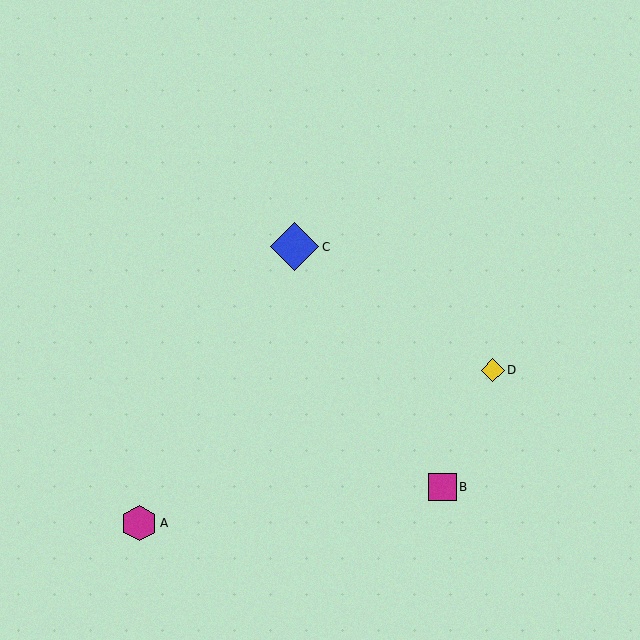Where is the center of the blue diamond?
The center of the blue diamond is at (295, 247).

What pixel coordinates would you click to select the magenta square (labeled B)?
Click at (442, 487) to select the magenta square B.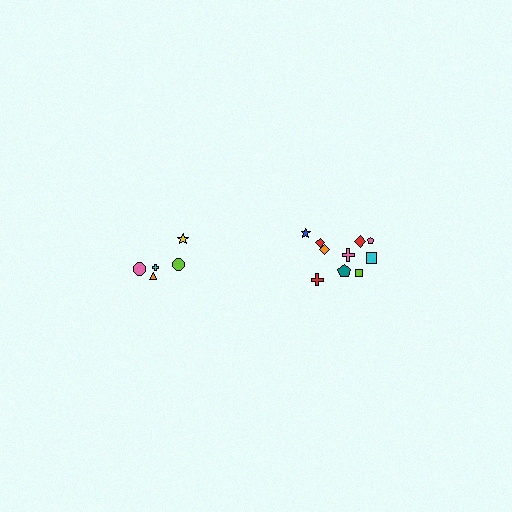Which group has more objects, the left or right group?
The right group.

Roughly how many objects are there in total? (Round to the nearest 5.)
Roughly 15 objects in total.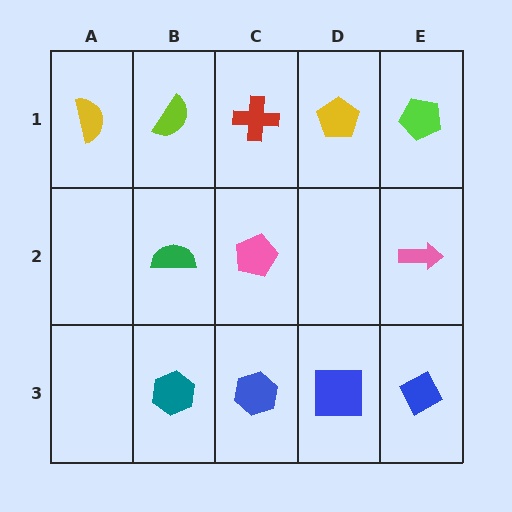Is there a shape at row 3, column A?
No, that cell is empty.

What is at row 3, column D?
A blue square.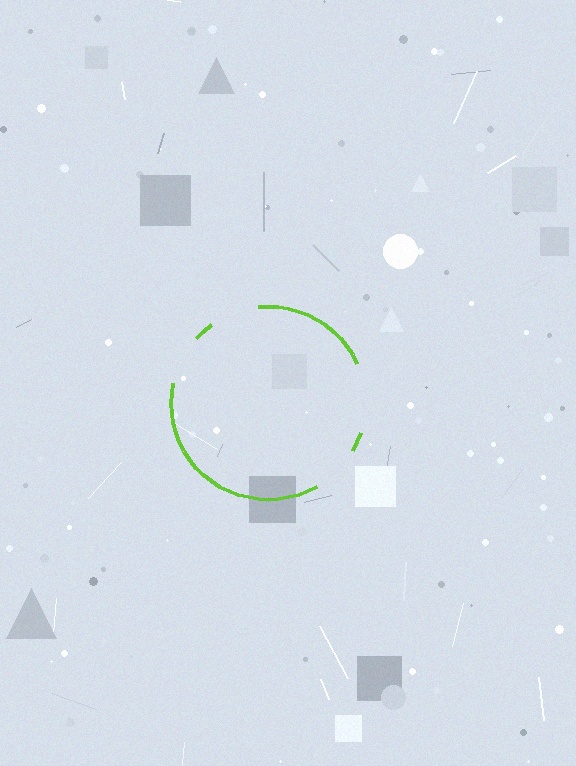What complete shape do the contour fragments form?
The contour fragments form a circle.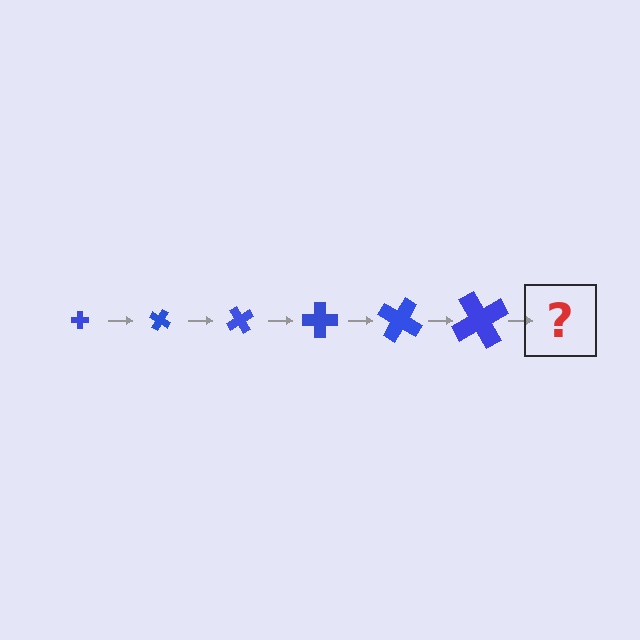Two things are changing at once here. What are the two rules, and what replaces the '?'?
The two rules are that the cross grows larger each step and it rotates 30 degrees each step. The '?' should be a cross, larger than the previous one and rotated 180 degrees from the start.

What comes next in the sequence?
The next element should be a cross, larger than the previous one and rotated 180 degrees from the start.